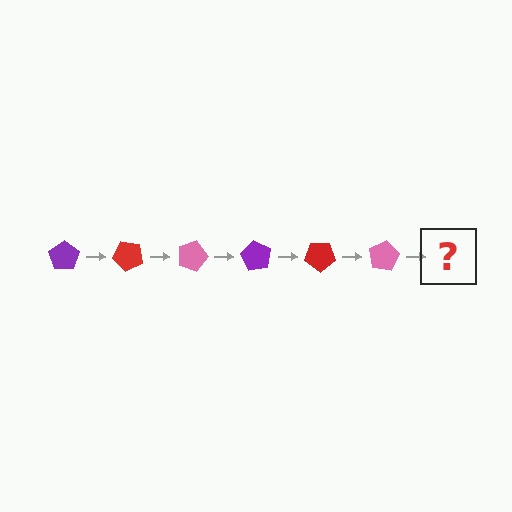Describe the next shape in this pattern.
It should be a purple pentagon, rotated 270 degrees from the start.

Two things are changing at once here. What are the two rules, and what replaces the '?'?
The two rules are that it rotates 45 degrees each step and the color cycles through purple, red, and pink. The '?' should be a purple pentagon, rotated 270 degrees from the start.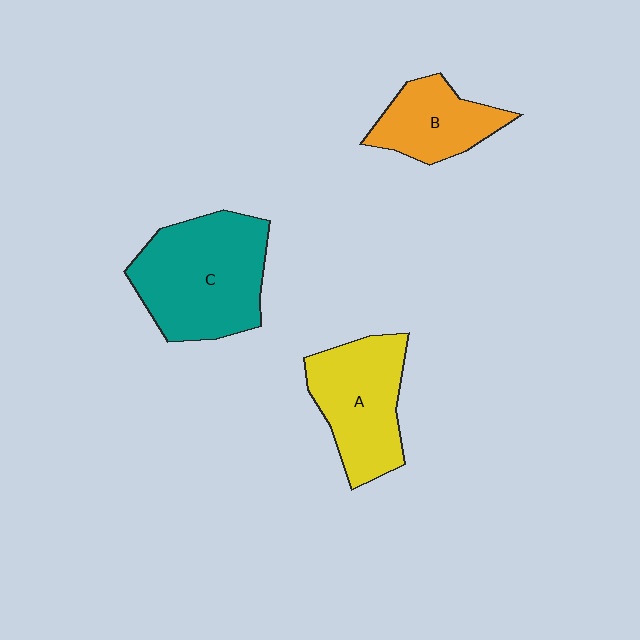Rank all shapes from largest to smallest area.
From largest to smallest: C (teal), A (yellow), B (orange).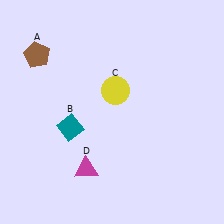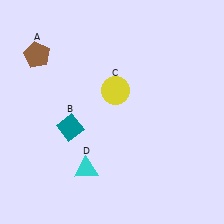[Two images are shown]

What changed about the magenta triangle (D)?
In Image 1, D is magenta. In Image 2, it changed to cyan.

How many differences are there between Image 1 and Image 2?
There is 1 difference between the two images.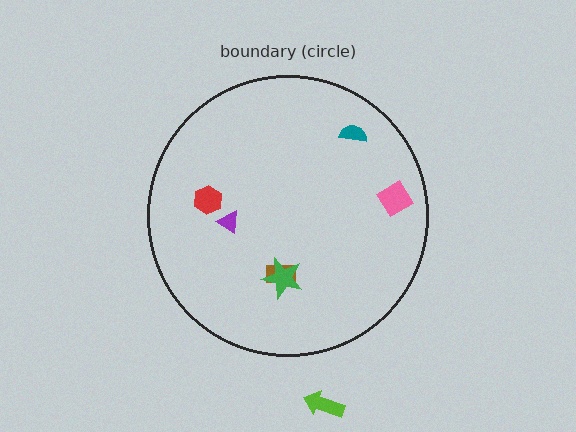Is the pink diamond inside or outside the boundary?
Inside.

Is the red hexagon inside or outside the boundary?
Inside.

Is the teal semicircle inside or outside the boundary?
Inside.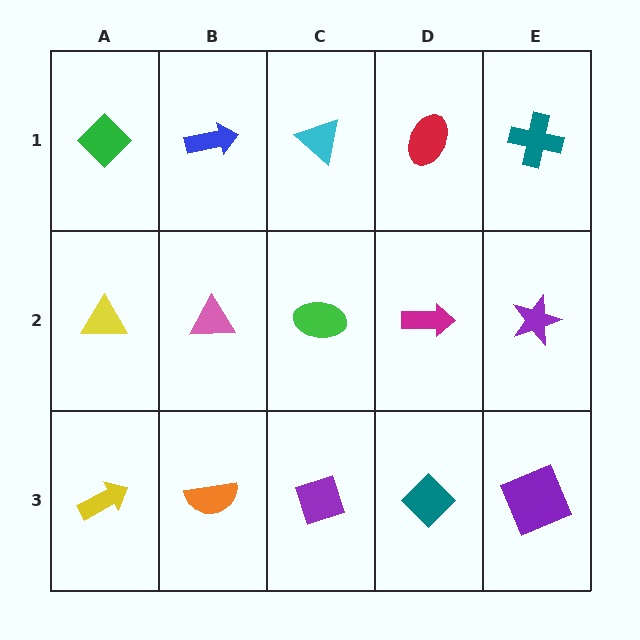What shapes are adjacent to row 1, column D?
A magenta arrow (row 2, column D), a cyan triangle (row 1, column C), a teal cross (row 1, column E).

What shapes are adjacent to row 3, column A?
A yellow triangle (row 2, column A), an orange semicircle (row 3, column B).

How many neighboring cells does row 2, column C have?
4.